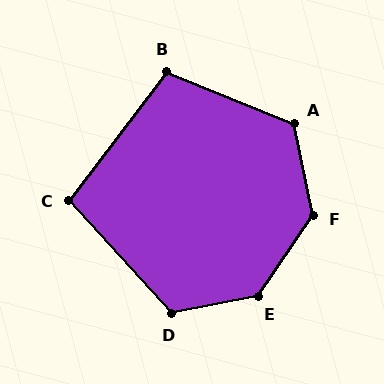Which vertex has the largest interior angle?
E, at approximately 136 degrees.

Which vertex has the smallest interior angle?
C, at approximately 101 degrees.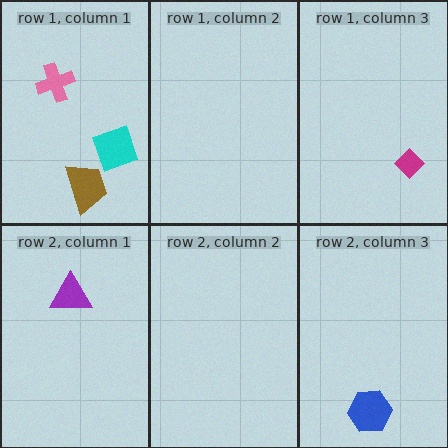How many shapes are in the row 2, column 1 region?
1.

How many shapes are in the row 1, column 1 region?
3.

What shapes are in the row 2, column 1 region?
The purple triangle.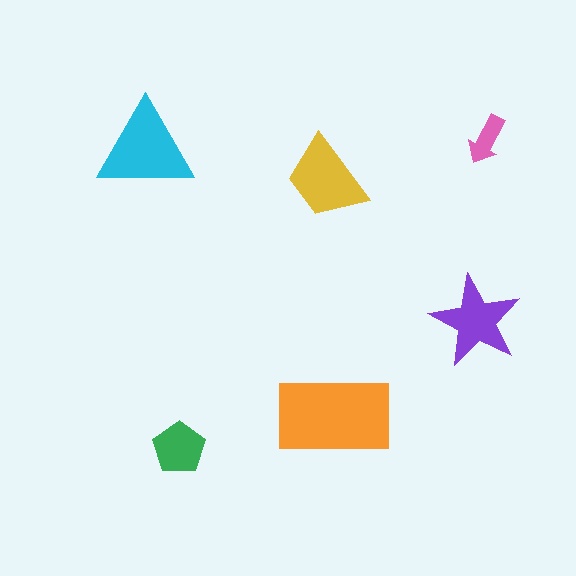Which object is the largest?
The orange rectangle.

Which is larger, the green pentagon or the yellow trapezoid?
The yellow trapezoid.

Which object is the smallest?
The pink arrow.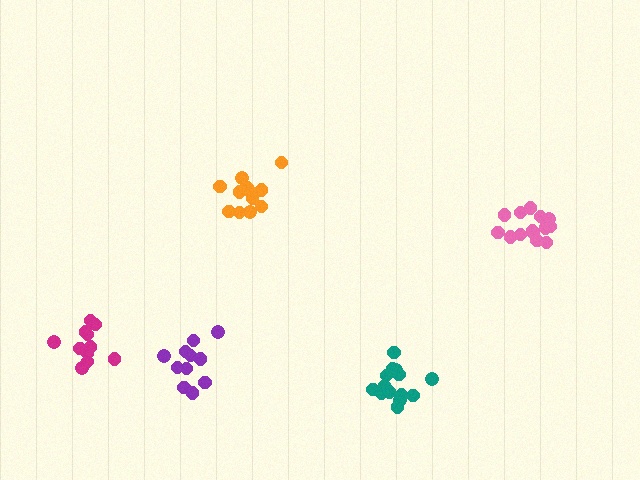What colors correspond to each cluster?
The clusters are colored: purple, magenta, orange, teal, pink.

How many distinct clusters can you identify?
There are 5 distinct clusters.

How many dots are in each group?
Group 1: 11 dots, Group 2: 11 dots, Group 3: 12 dots, Group 4: 14 dots, Group 5: 15 dots (63 total).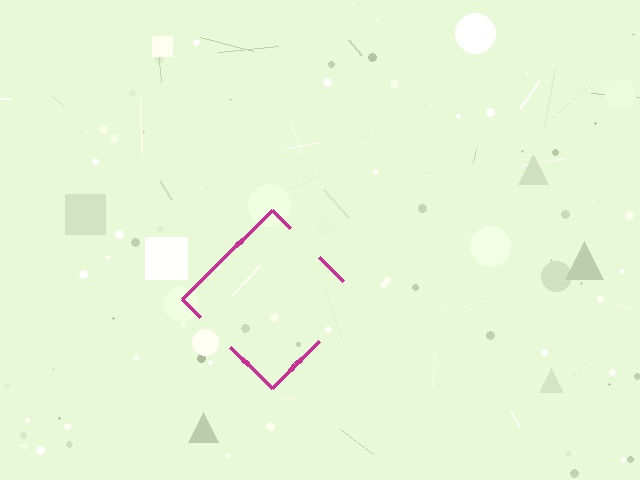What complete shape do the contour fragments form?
The contour fragments form a diamond.